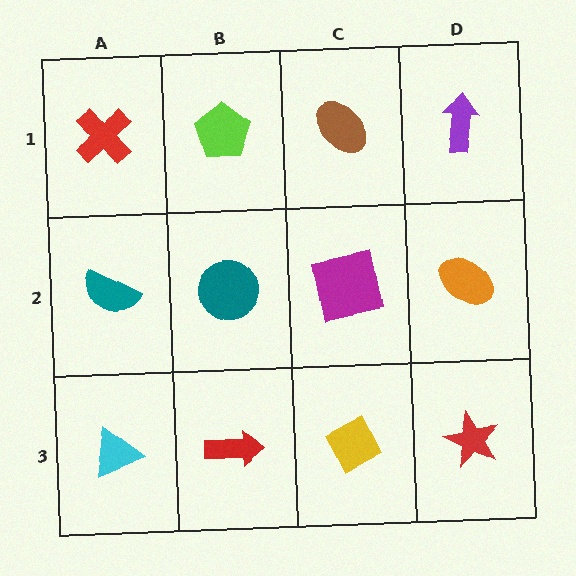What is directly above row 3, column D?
An orange ellipse.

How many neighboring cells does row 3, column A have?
2.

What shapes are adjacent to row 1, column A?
A teal semicircle (row 2, column A), a lime pentagon (row 1, column B).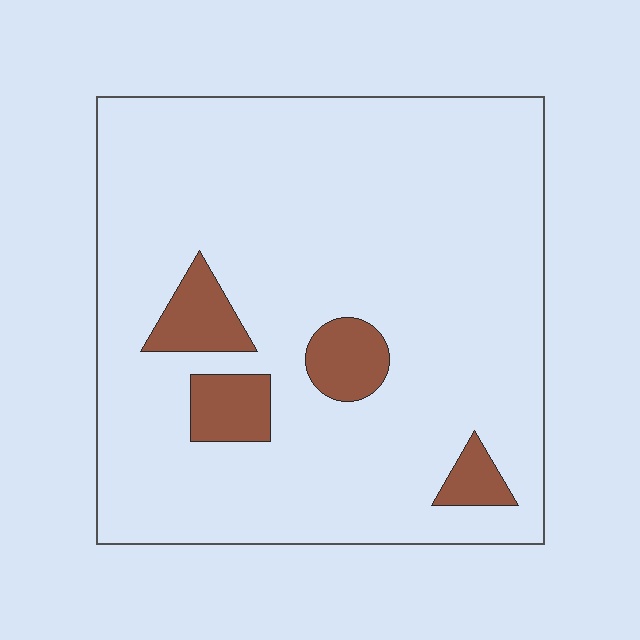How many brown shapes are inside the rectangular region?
4.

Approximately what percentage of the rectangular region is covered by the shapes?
Approximately 10%.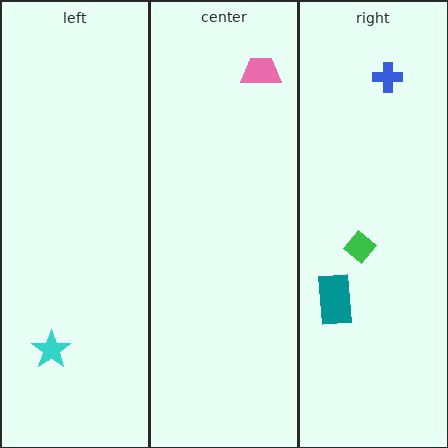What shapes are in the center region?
The pink trapezoid.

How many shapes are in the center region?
1.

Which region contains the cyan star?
The left region.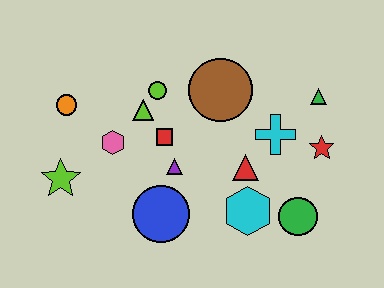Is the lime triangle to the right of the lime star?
Yes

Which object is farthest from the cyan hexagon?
The orange circle is farthest from the cyan hexagon.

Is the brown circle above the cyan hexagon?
Yes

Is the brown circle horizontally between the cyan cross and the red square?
Yes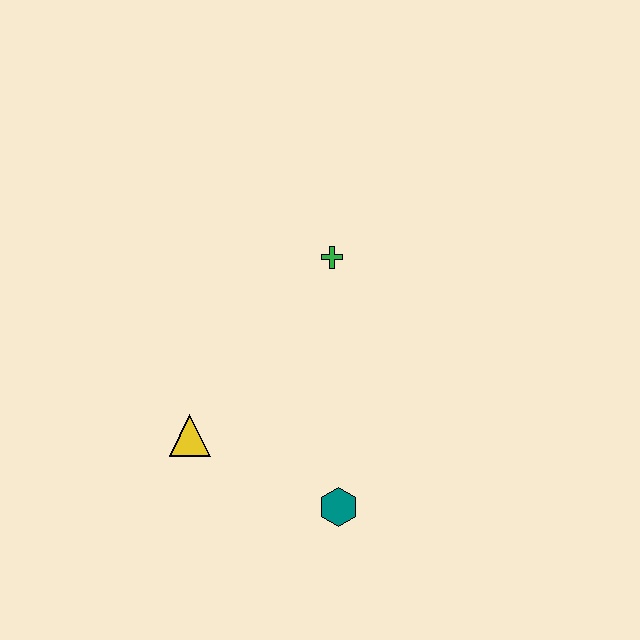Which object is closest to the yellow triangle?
The teal hexagon is closest to the yellow triangle.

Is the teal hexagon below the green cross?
Yes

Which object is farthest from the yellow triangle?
The green cross is farthest from the yellow triangle.